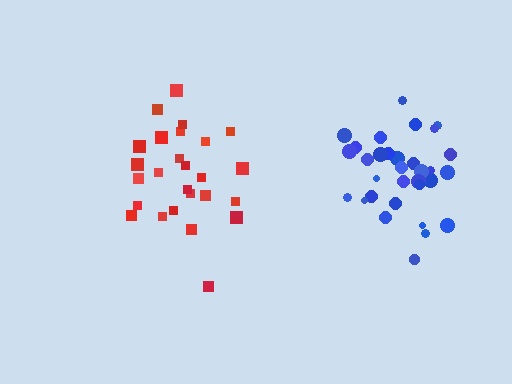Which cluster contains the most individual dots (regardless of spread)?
Blue (32).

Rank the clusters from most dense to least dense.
blue, red.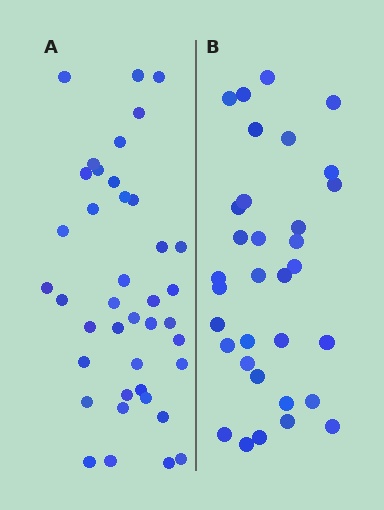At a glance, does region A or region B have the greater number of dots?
Region A (the left region) has more dots.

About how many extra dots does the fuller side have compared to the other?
Region A has roughly 8 or so more dots than region B.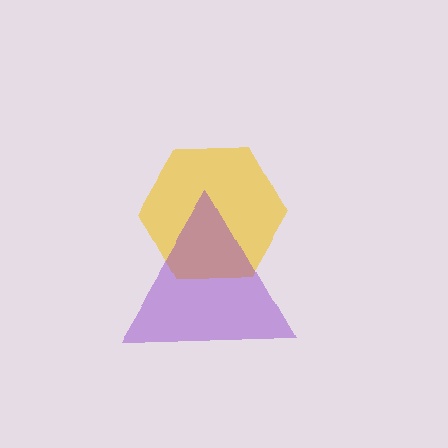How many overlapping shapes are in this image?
There are 2 overlapping shapes in the image.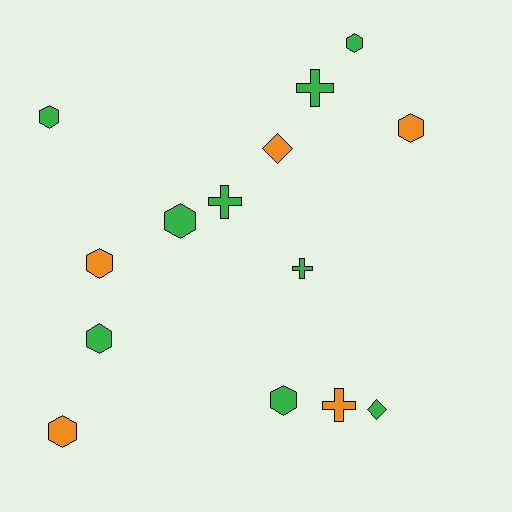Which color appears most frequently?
Green, with 9 objects.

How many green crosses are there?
There are 3 green crosses.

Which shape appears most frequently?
Hexagon, with 8 objects.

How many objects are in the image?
There are 14 objects.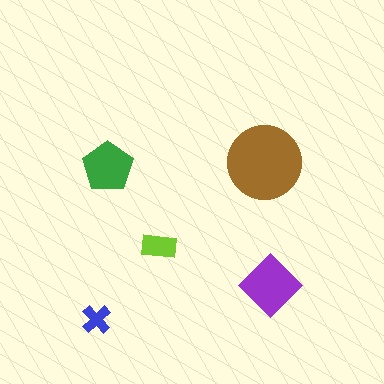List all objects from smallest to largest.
The blue cross, the lime rectangle, the green pentagon, the purple diamond, the brown circle.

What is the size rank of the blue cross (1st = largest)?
5th.